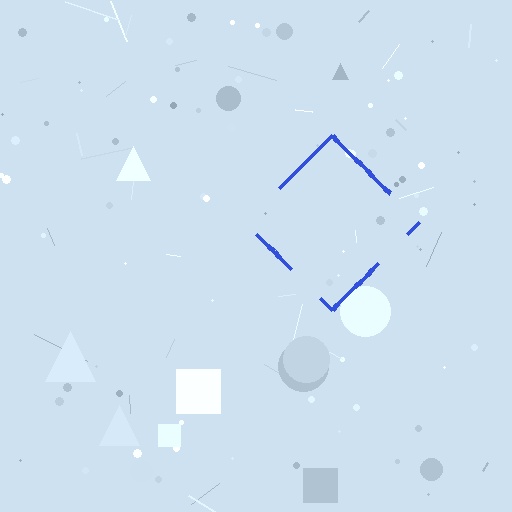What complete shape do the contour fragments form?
The contour fragments form a diamond.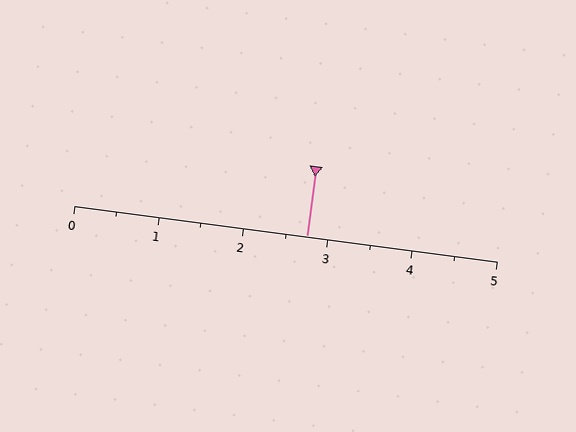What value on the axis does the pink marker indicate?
The marker indicates approximately 2.8.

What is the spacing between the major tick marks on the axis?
The major ticks are spaced 1 apart.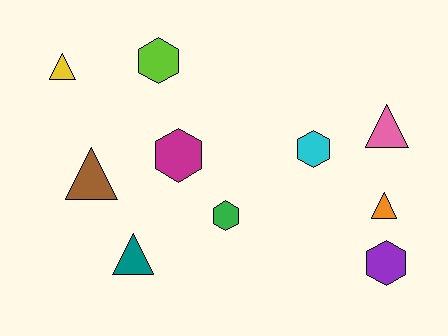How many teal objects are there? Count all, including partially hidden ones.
There is 1 teal object.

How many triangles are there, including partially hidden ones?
There are 5 triangles.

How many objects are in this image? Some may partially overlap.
There are 10 objects.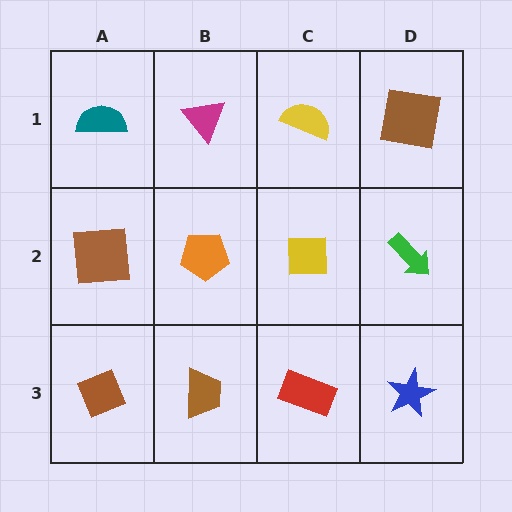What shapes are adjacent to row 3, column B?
An orange pentagon (row 2, column B), a brown diamond (row 3, column A), a red rectangle (row 3, column C).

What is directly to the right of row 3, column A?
A brown trapezoid.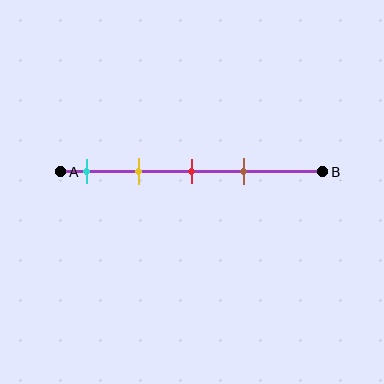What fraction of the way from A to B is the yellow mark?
The yellow mark is approximately 30% (0.3) of the way from A to B.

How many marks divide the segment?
There are 4 marks dividing the segment.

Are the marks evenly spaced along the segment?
Yes, the marks are approximately evenly spaced.